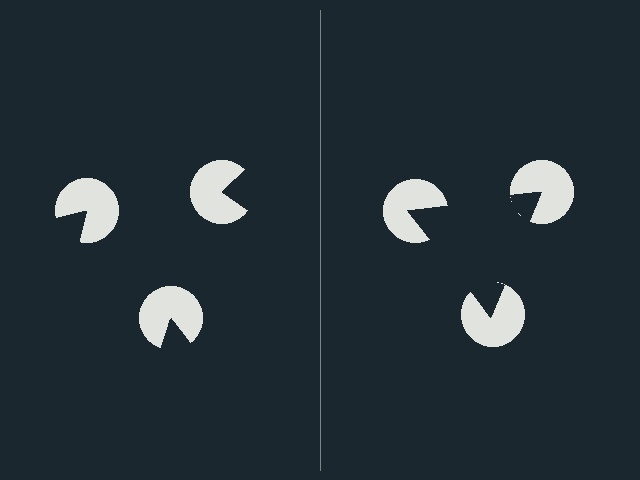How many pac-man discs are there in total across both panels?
6 — 3 on each side.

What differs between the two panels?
The pac-man discs are positioned identically on both sides; only the wedge orientations differ. On the right they align to a triangle; on the left they are misaligned.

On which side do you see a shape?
An illusory triangle appears on the right side. On the left side the wedge cuts are rotated, so no coherent shape forms.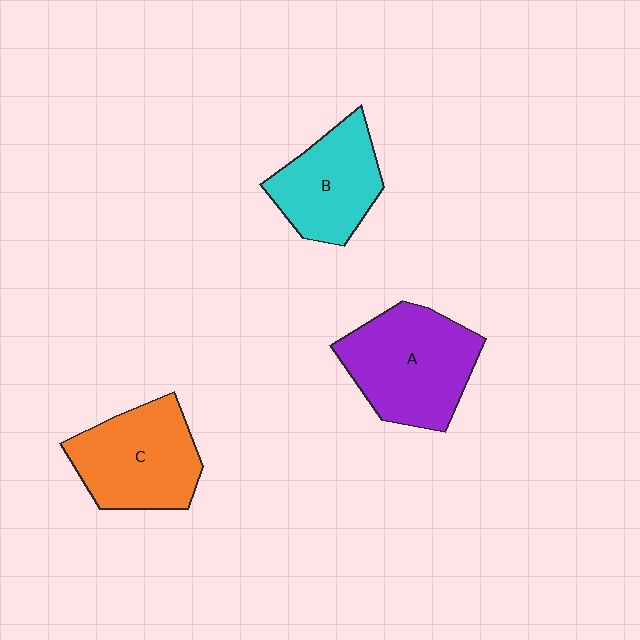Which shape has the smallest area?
Shape B (cyan).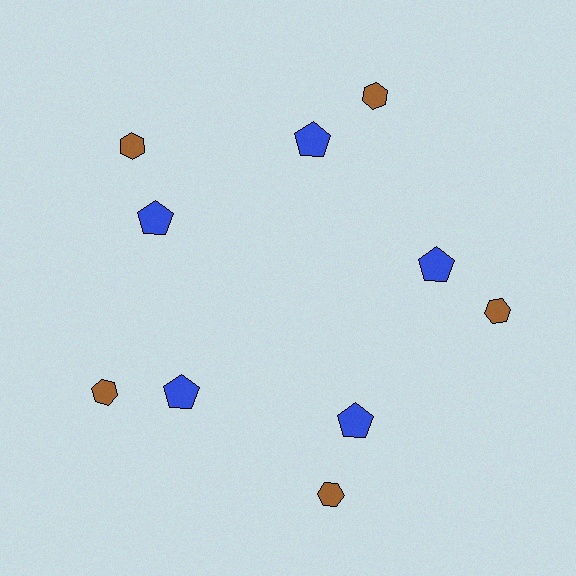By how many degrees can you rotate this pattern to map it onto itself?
The pattern maps onto itself every 72 degrees of rotation.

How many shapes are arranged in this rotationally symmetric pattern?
There are 10 shapes, arranged in 5 groups of 2.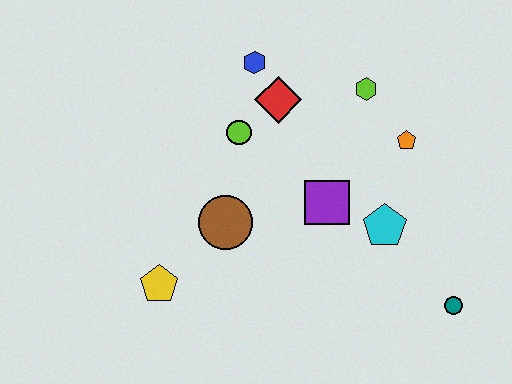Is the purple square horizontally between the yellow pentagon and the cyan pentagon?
Yes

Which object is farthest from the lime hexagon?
The yellow pentagon is farthest from the lime hexagon.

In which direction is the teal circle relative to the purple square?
The teal circle is to the right of the purple square.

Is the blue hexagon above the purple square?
Yes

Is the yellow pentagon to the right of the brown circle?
No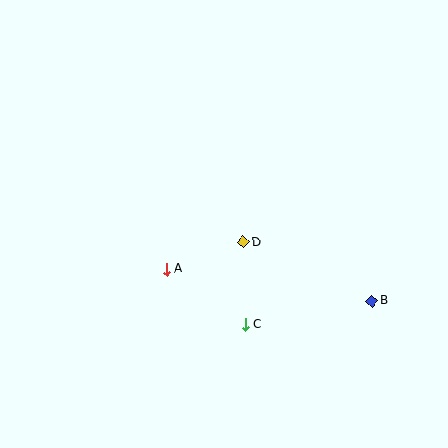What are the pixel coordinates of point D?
Point D is at (243, 242).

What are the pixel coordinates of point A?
Point A is at (167, 269).